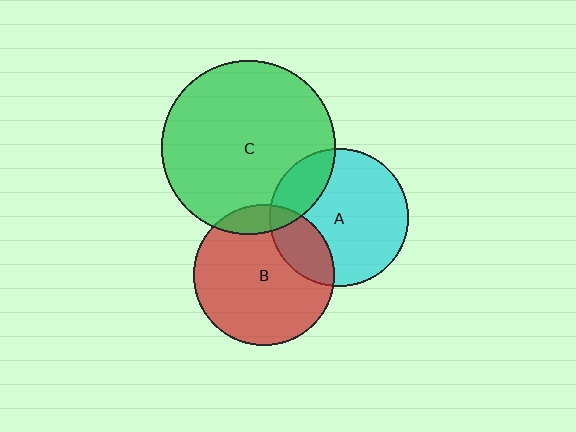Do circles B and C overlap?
Yes.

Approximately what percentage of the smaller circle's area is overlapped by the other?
Approximately 10%.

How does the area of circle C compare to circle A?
Approximately 1.6 times.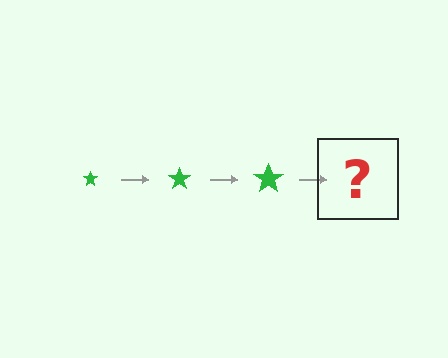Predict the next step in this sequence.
The next step is a green star, larger than the previous one.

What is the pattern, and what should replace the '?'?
The pattern is that the star gets progressively larger each step. The '?' should be a green star, larger than the previous one.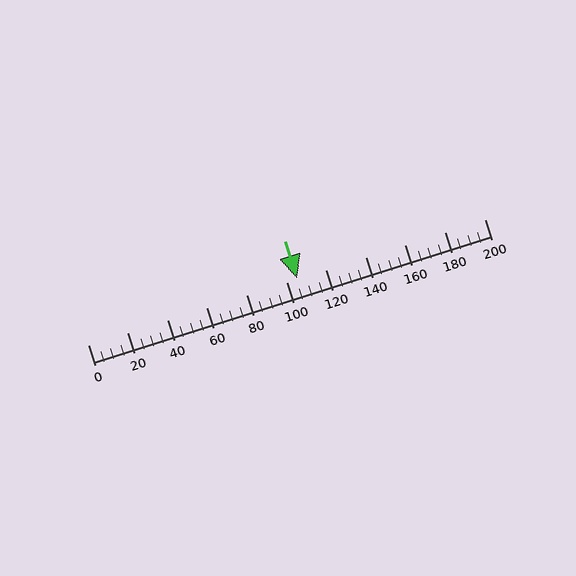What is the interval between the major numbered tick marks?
The major tick marks are spaced 20 units apart.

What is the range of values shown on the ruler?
The ruler shows values from 0 to 200.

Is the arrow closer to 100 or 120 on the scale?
The arrow is closer to 100.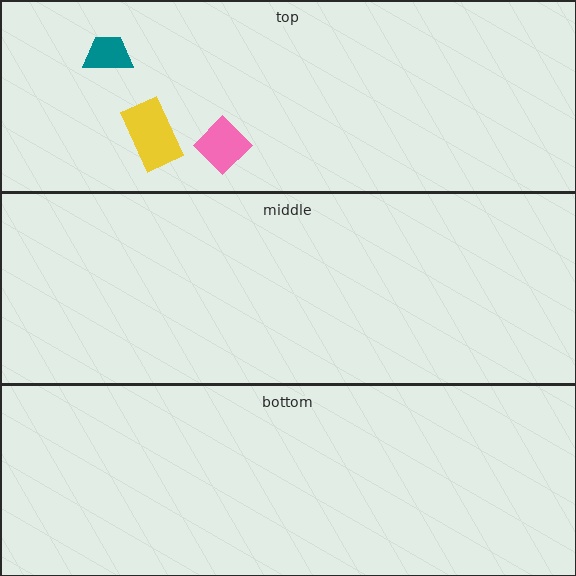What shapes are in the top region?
The pink diamond, the teal trapezoid, the yellow rectangle.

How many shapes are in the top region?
3.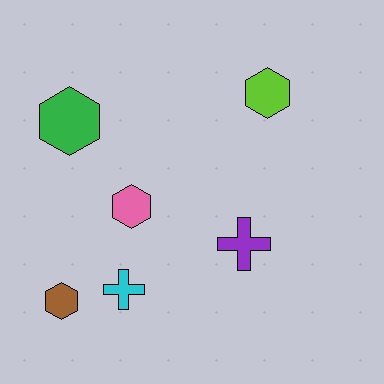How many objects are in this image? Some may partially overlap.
There are 6 objects.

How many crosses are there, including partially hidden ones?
There are 2 crosses.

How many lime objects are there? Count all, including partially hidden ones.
There is 1 lime object.